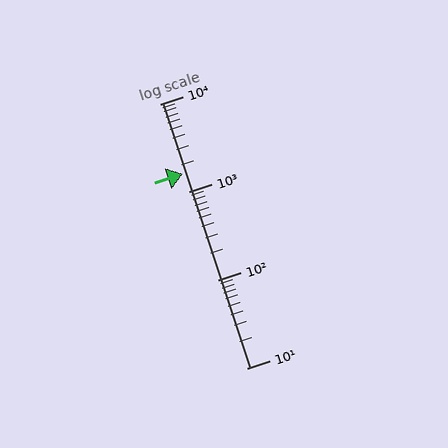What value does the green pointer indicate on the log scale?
The pointer indicates approximately 1600.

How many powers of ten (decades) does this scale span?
The scale spans 3 decades, from 10 to 10000.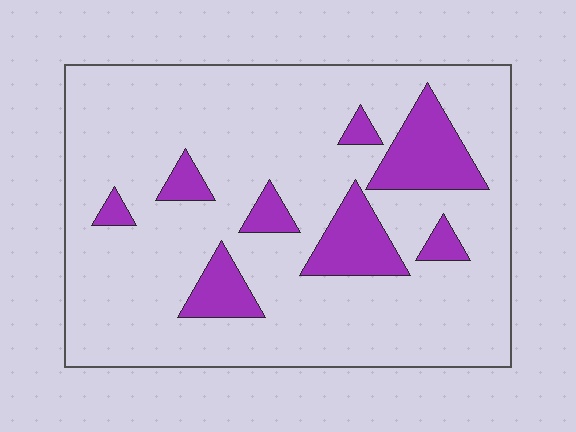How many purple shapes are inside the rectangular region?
8.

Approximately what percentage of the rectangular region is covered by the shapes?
Approximately 15%.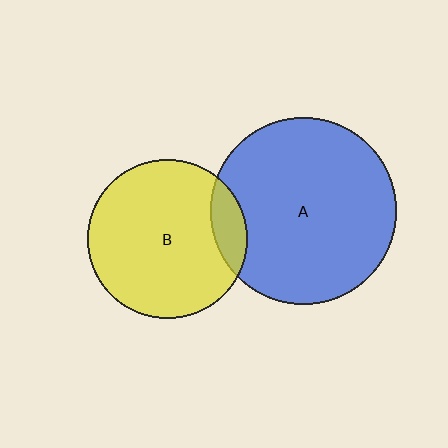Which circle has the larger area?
Circle A (blue).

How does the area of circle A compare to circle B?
Approximately 1.4 times.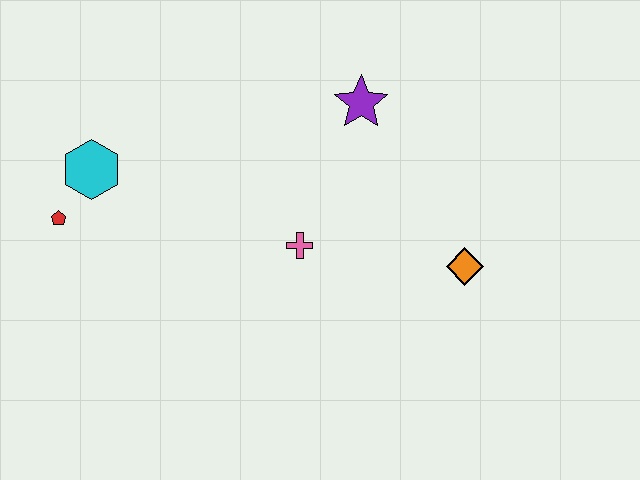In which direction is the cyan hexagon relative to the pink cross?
The cyan hexagon is to the left of the pink cross.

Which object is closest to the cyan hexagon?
The red pentagon is closest to the cyan hexagon.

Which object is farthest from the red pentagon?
The orange diamond is farthest from the red pentagon.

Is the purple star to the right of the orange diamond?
No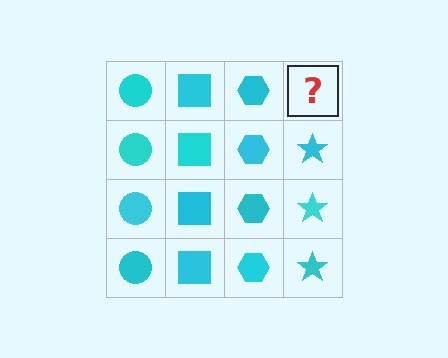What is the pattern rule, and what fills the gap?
The rule is that each column has a consistent shape. The gap should be filled with a cyan star.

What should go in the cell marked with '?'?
The missing cell should contain a cyan star.